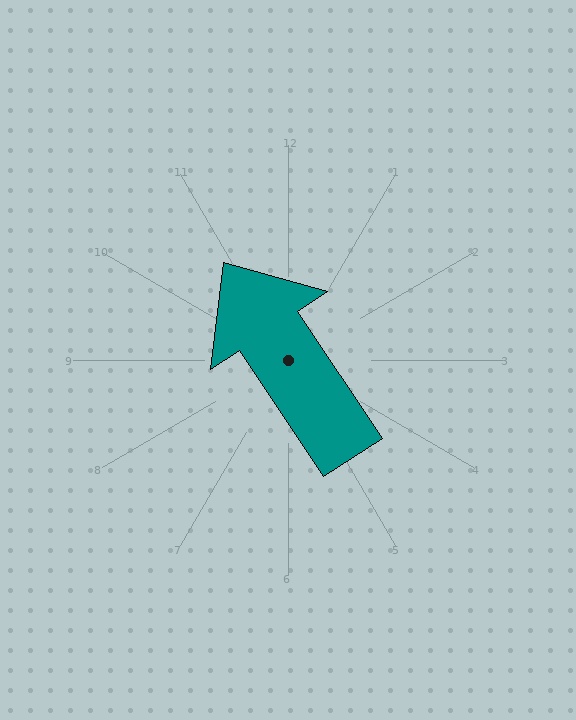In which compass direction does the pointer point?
Northwest.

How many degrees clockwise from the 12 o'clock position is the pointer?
Approximately 326 degrees.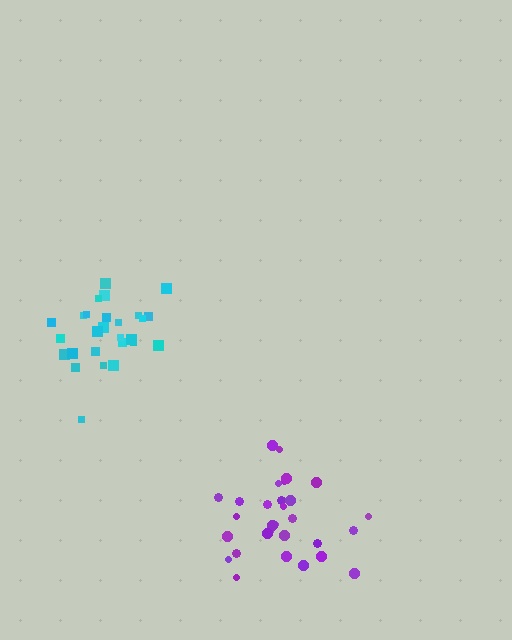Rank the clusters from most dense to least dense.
cyan, purple.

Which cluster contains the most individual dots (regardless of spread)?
Purple (30).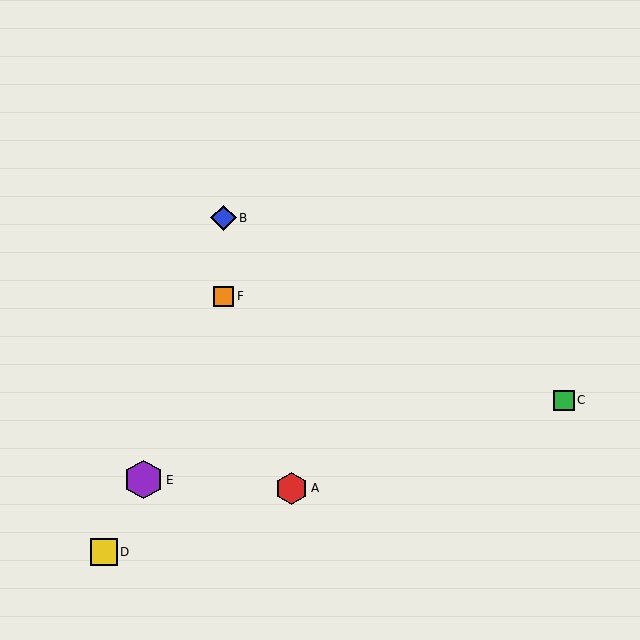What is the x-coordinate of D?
Object D is at x≈104.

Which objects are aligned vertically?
Objects B, F are aligned vertically.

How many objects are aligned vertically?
2 objects (B, F) are aligned vertically.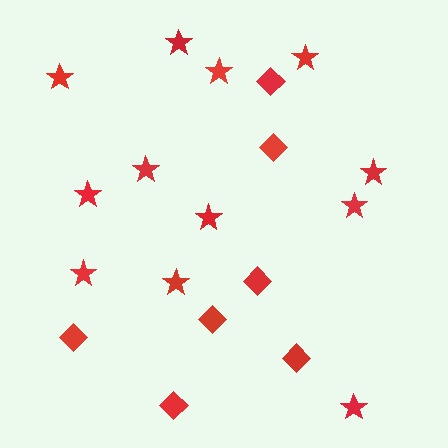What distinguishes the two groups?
There are 2 groups: one group of diamonds (7) and one group of stars (12).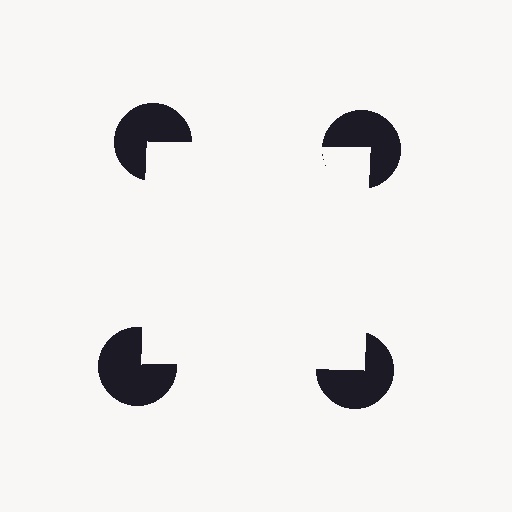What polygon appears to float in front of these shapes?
An illusory square — its edges are inferred from the aligned wedge cuts in the pac-man discs, not physically drawn.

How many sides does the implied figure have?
4 sides.